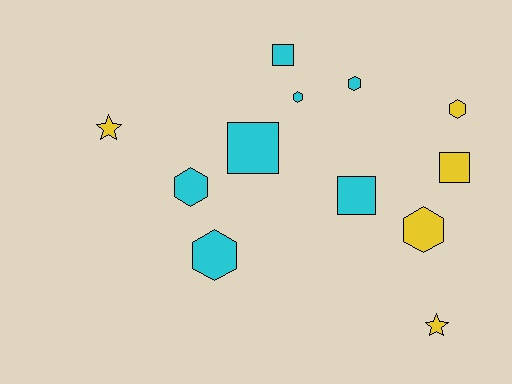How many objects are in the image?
There are 12 objects.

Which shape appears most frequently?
Hexagon, with 6 objects.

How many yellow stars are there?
There are 2 yellow stars.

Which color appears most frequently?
Cyan, with 7 objects.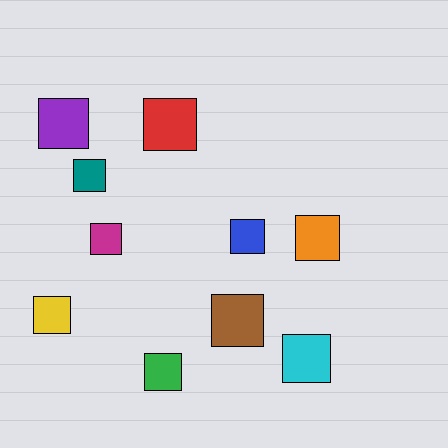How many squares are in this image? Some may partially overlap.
There are 10 squares.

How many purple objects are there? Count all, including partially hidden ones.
There is 1 purple object.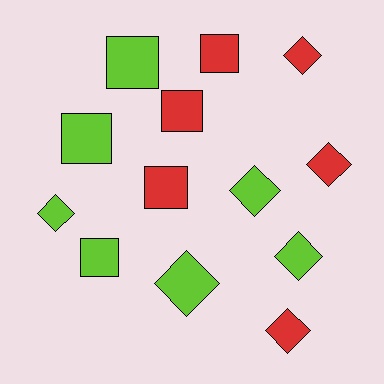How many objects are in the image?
There are 13 objects.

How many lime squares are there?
There are 3 lime squares.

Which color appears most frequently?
Lime, with 7 objects.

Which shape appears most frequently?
Diamond, with 7 objects.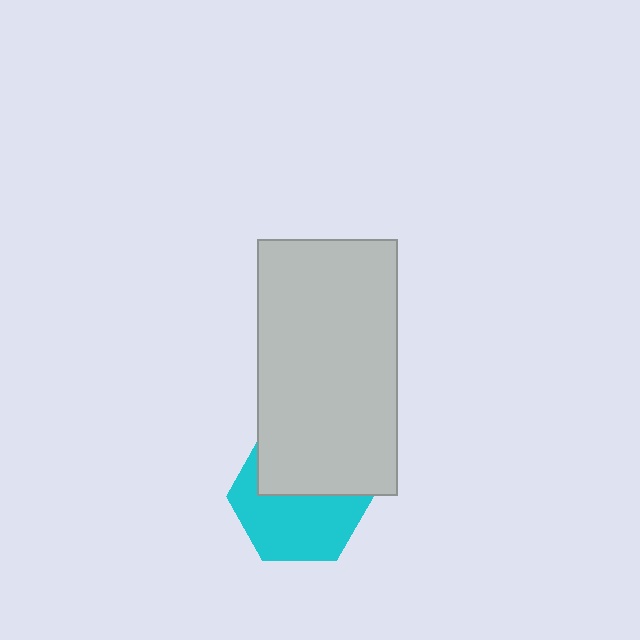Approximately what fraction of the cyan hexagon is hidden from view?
Roughly 43% of the cyan hexagon is hidden behind the light gray rectangle.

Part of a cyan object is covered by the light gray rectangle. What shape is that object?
It is a hexagon.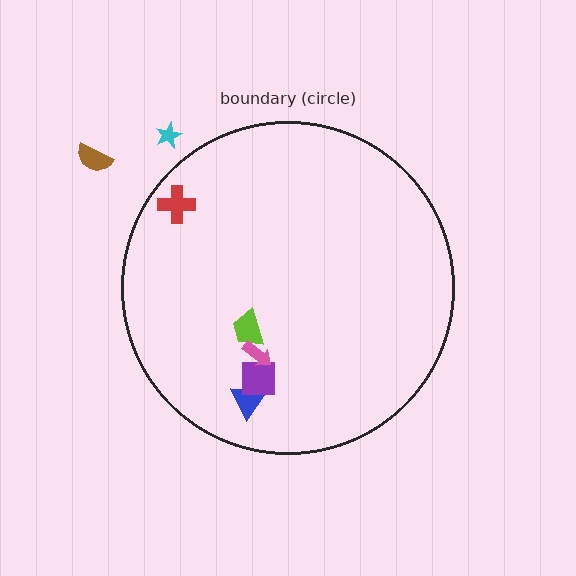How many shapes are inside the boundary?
5 inside, 2 outside.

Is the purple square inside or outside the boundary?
Inside.